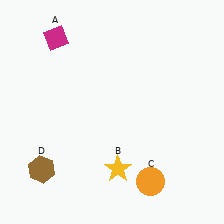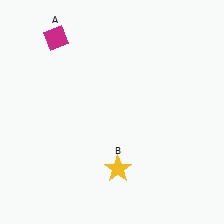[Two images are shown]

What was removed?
The orange circle (C), the brown hexagon (D) were removed in Image 2.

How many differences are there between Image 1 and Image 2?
There are 2 differences between the two images.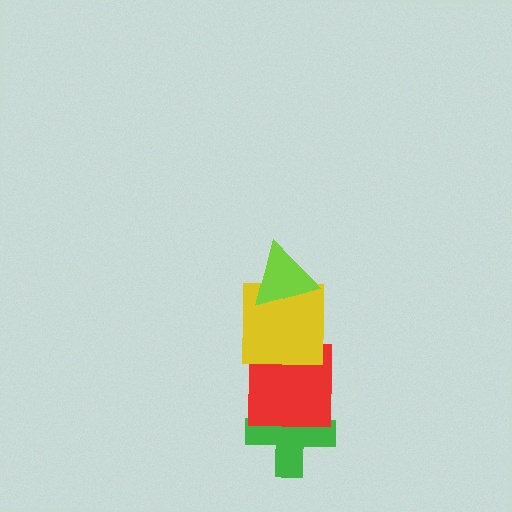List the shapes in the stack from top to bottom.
From top to bottom: the lime triangle, the yellow square, the red square, the green cross.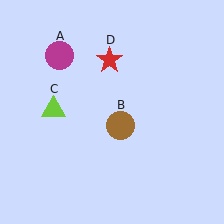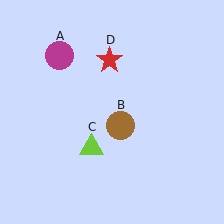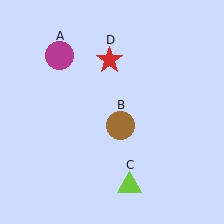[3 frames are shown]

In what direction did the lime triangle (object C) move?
The lime triangle (object C) moved down and to the right.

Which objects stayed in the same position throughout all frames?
Magenta circle (object A) and brown circle (object B) and red star (object D) remained stationary.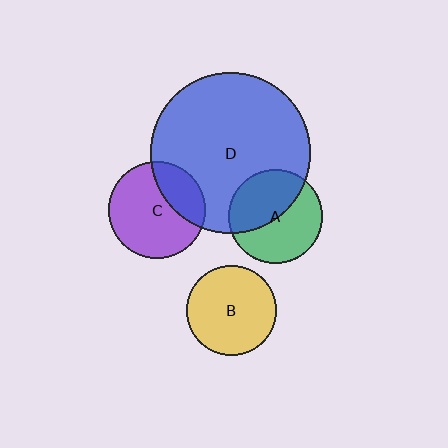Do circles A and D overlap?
Yes.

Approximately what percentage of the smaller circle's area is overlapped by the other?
Approximately 45%.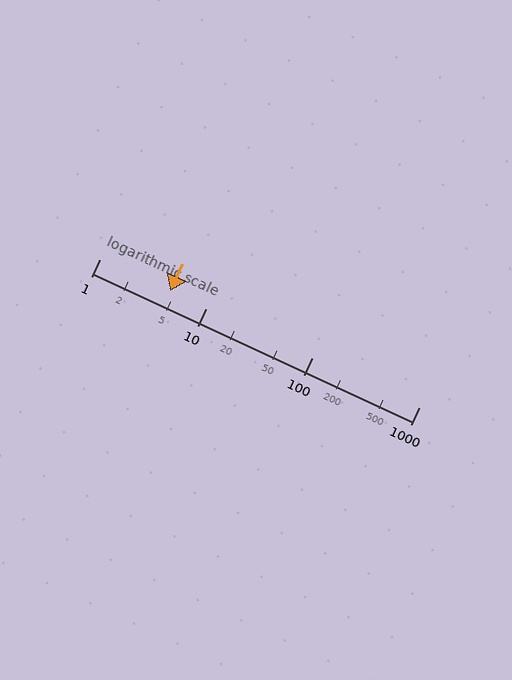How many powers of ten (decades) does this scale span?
The scale spans 3 decades, from 1 to 1000.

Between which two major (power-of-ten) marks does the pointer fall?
The pointer is between 1 and 10.